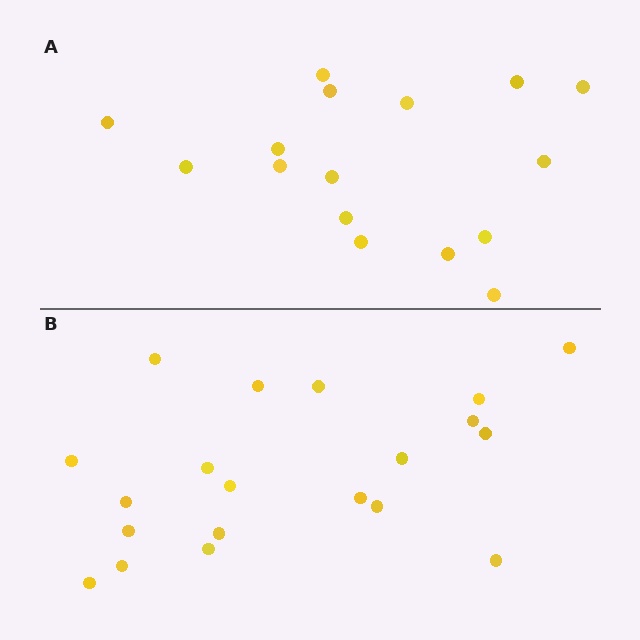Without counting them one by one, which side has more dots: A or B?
Region B (the bottom region) has more dots.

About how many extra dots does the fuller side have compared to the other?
Region B has about 4 more dots than region A.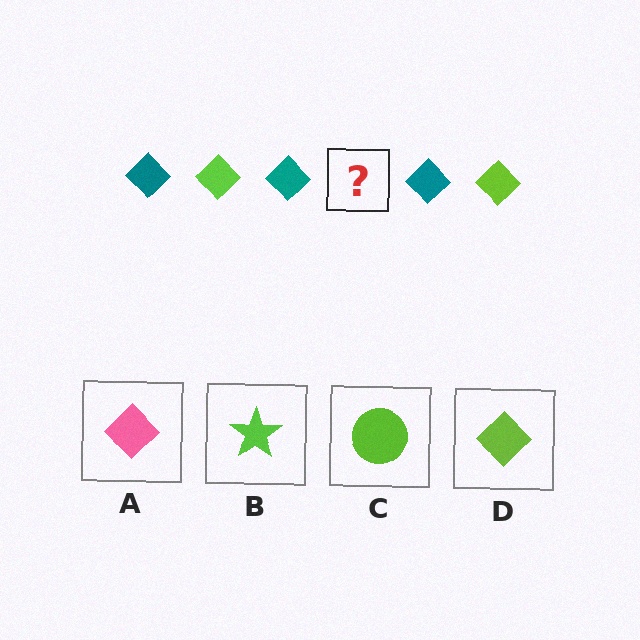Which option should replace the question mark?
Option D.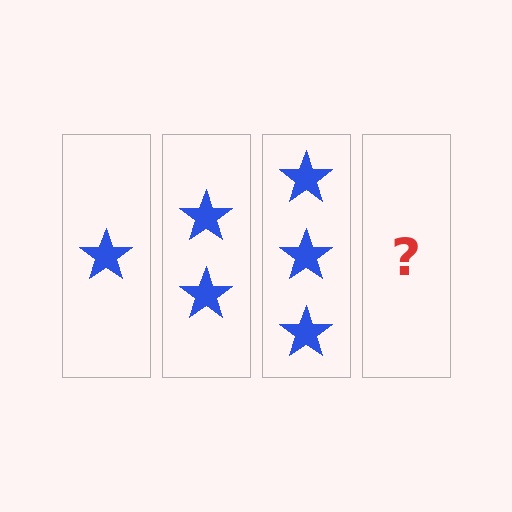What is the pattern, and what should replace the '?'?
The pattern is that each step adds one more star. The '?' should be 4 stars.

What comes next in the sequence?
The next element should be 4 stars.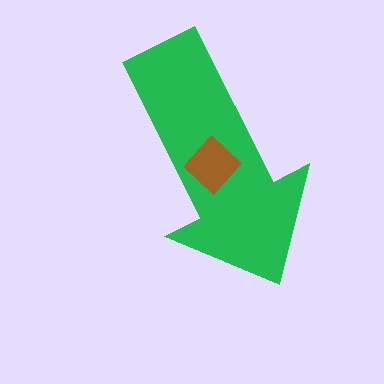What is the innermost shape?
The brown diamond.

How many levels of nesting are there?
2.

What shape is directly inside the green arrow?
The brown diamond.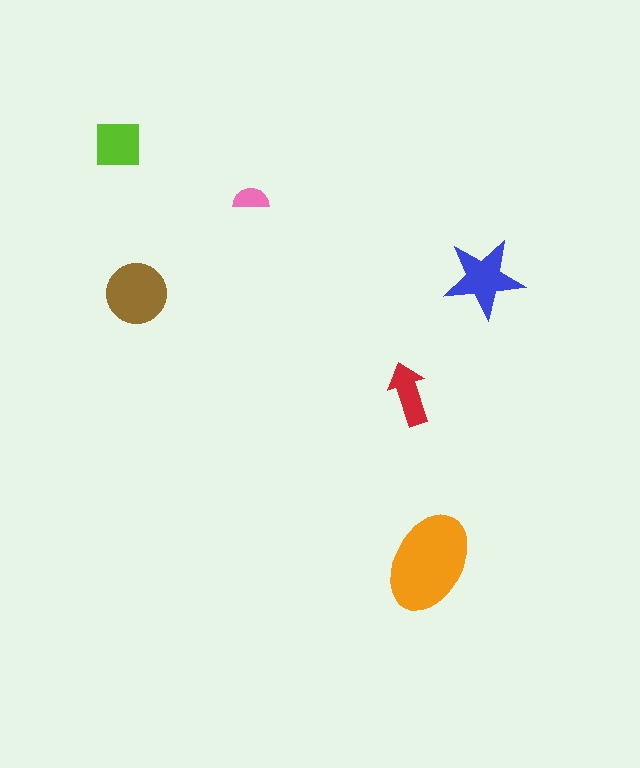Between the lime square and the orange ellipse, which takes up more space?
The orange ellipse.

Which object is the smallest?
The pink semicircle.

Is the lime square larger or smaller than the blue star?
Smaller.